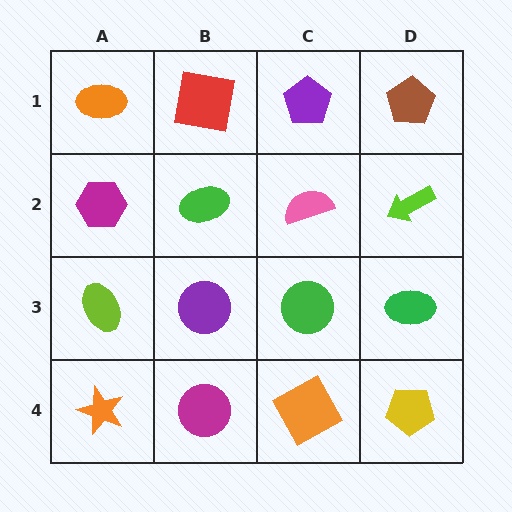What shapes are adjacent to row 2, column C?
A purple pentagon (row 1, column C), a green circle (row 3, column C), a green ellipse (row 2, column B), a lime arrow (row 2, column D).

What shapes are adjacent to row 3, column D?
A lime arrow (row 2, column D), a yellow pentagon (row 4, column D), a green circle (row 3, column C).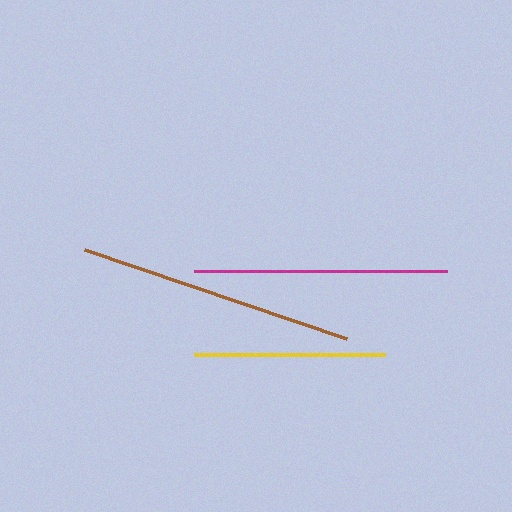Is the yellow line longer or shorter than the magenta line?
The magenta line is longer than the yellow line.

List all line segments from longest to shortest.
From longest to shortest: brown, magenta, yellow.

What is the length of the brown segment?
The brown segment is approximately 276 pixels long.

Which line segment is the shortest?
The yellow line is the shortest at approximately 191 pixels.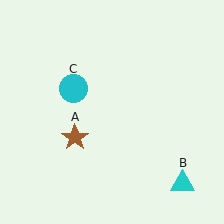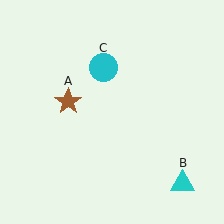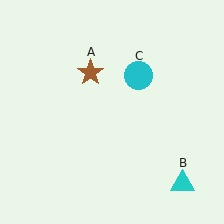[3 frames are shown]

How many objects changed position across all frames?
2 objects changed position: brown star (object A), cyan circle (object C).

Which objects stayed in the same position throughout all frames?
Cyan triangle (object B) remained stationary.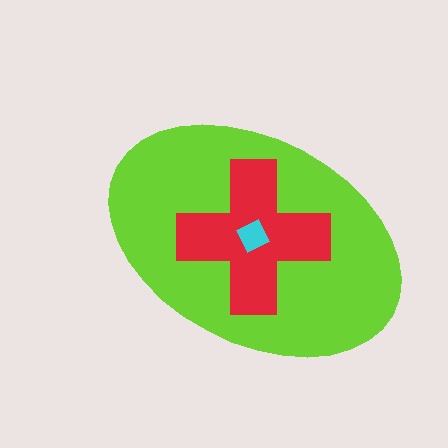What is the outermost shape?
The lime ellipse.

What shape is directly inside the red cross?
The cyan diamond.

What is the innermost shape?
The cyan diamond.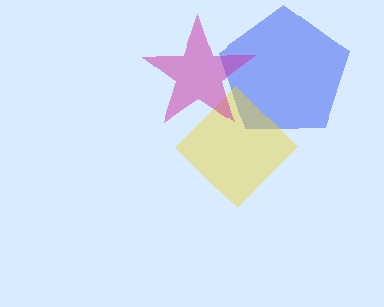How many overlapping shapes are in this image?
There are 3 overlapping shapes in the image.